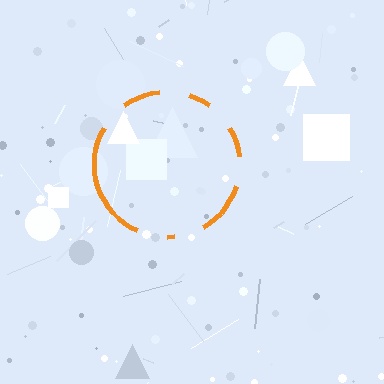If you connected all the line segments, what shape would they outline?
They would outline a circle.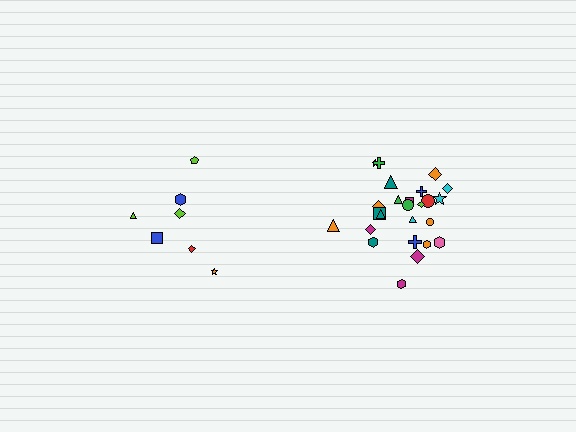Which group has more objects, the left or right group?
The right group.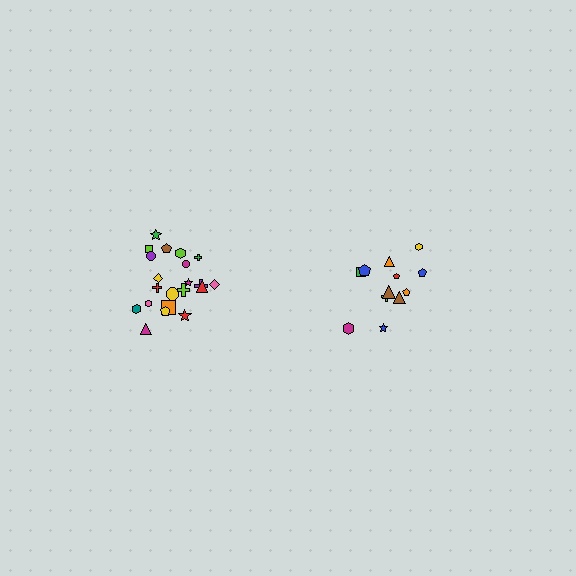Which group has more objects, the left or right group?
The left group.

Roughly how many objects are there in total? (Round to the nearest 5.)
Roughly 35 objects in total.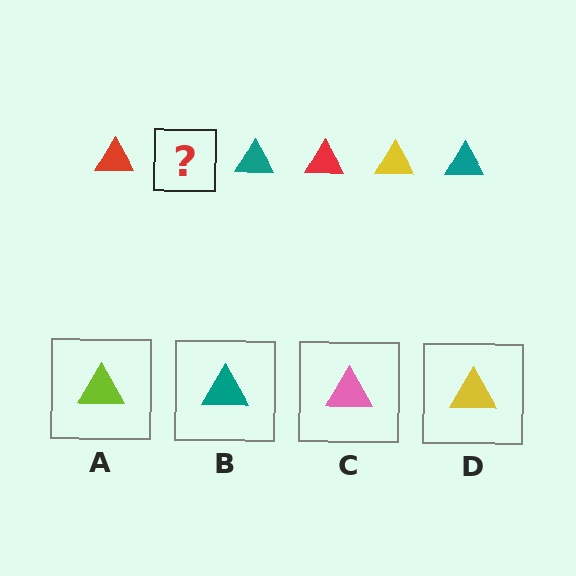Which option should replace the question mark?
Option D.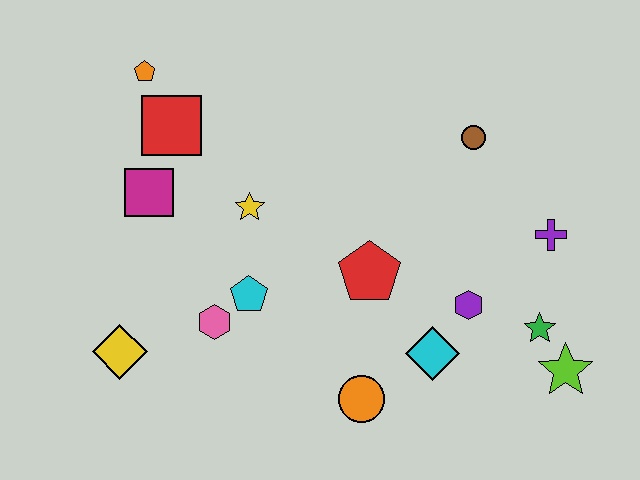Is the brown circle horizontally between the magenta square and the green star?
Yes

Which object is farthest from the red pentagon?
The orange pentagon is farthest from the red pentagon.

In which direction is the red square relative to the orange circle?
The red square is above the orange circle.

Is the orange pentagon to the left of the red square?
Yes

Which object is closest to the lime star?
The green star is closest to the lime star.